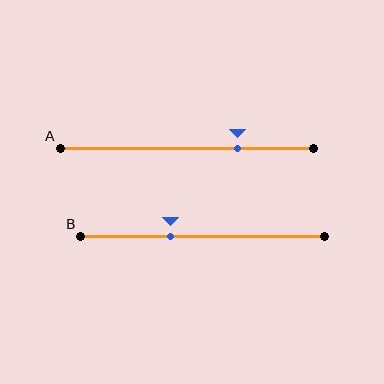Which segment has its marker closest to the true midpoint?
Segment B has its marker closest to the true midpoint.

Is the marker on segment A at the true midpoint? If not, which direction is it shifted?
No, the marker on segment A is shifted to the right by about 20% of the segment length.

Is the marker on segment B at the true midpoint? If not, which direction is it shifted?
No, the marker on segment B is shifted to the left by about 13% of the segment length.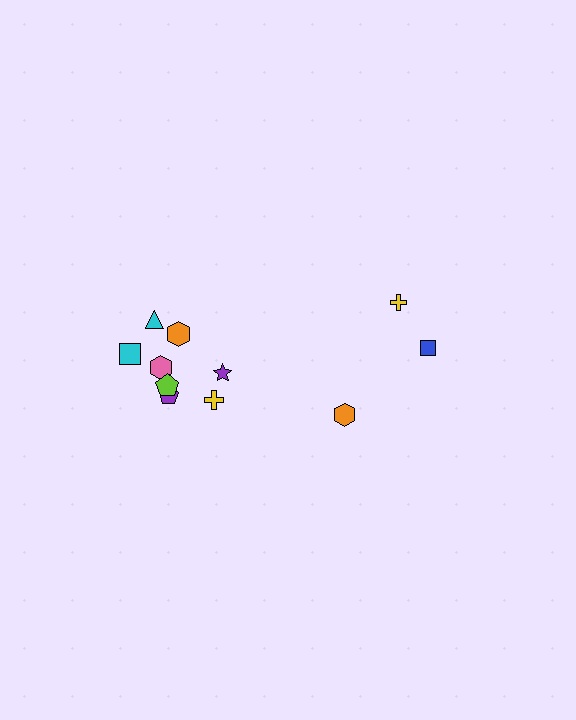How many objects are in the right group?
There are 3 objects.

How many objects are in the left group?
There are 8 objects.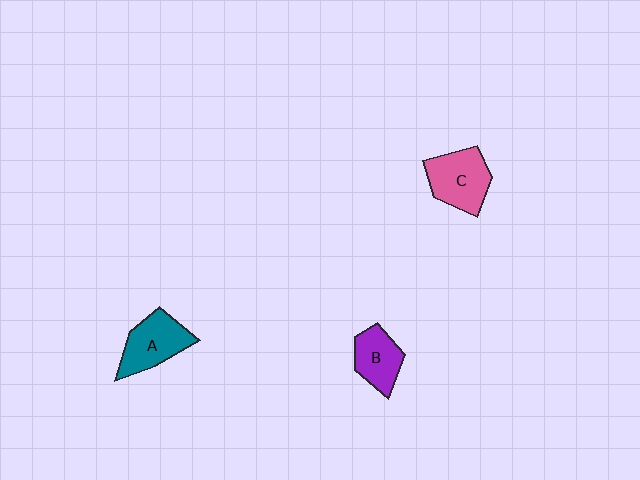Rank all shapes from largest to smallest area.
From largest to smallest: C (pink), A (teal), B (purple).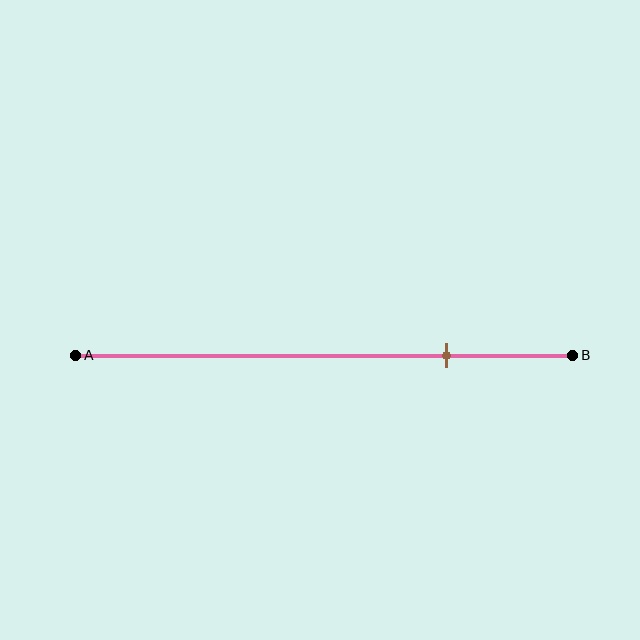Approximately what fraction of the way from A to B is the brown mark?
The brown mark is approximately 75% of the way from A to B.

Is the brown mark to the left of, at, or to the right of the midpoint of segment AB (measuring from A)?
The brown mark is to the right of the midpoint of segment AB.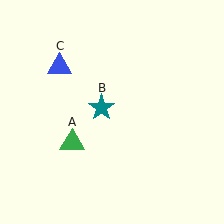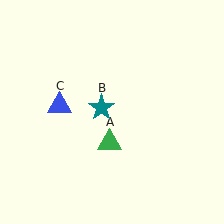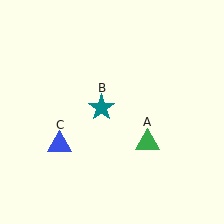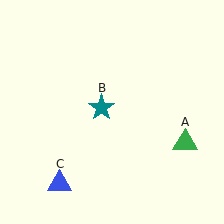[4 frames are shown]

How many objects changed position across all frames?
2 objects changed position: green triangle (object A), blue triangle (object C).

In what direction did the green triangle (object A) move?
The green triangle (object A) moved right.